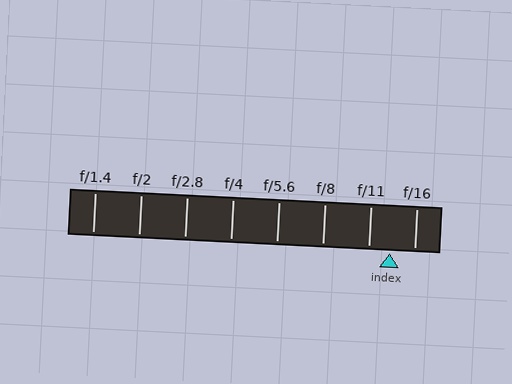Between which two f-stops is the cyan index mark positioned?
The index mark is between f/11 and f/16.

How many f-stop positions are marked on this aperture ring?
There are 8 f-stop positions marked.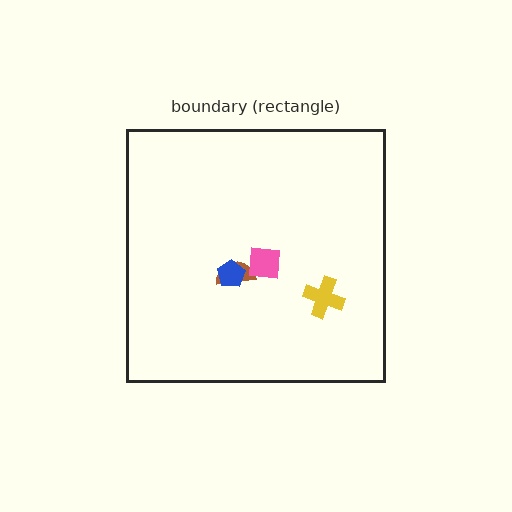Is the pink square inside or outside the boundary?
Inside.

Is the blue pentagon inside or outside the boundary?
Inside.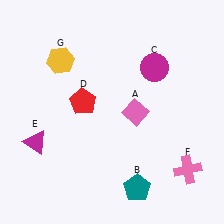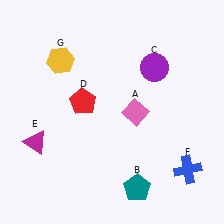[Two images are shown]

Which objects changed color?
C changed from magenta to purple. F changed from pink to blue.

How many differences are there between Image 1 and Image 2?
There are 2 differences between the two images.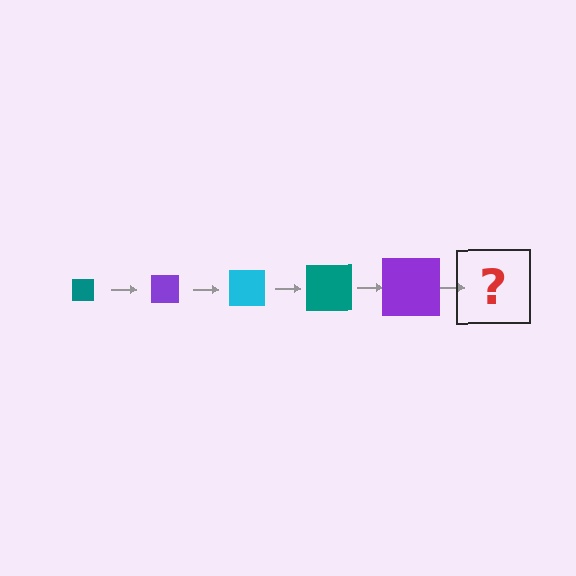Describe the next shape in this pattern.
It should be a cyan square, larger than the previous one.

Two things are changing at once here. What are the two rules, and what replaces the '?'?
The two rules are that the square grows larger each step and the color cycles through teal, purple, and cyan. The '?' should be a cyan square, larger than the previous one.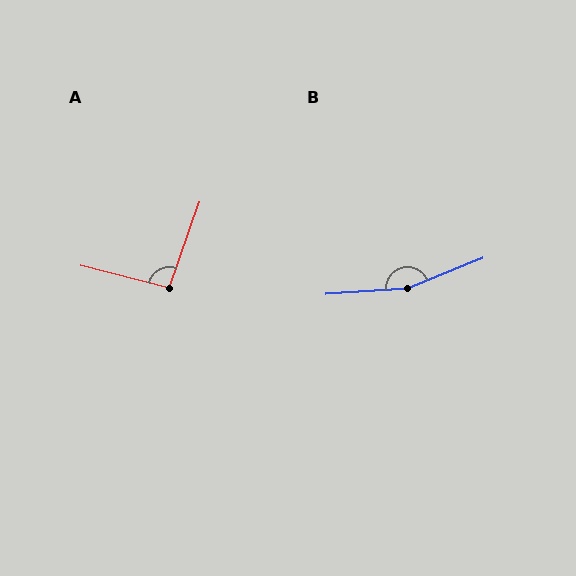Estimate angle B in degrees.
Approximately 162 degrees.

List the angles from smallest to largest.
A (95°), B (162°).